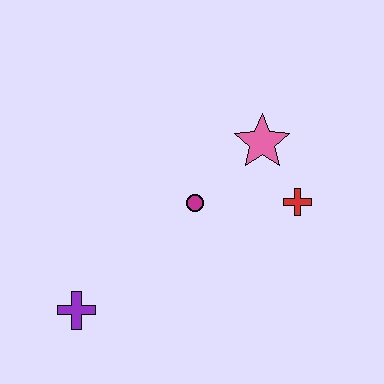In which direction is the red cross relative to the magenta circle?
The red cross is to the right of the magenta circle.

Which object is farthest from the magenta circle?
The purple cross is farthest from the magenta circle.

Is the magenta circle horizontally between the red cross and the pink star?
No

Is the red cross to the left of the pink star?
No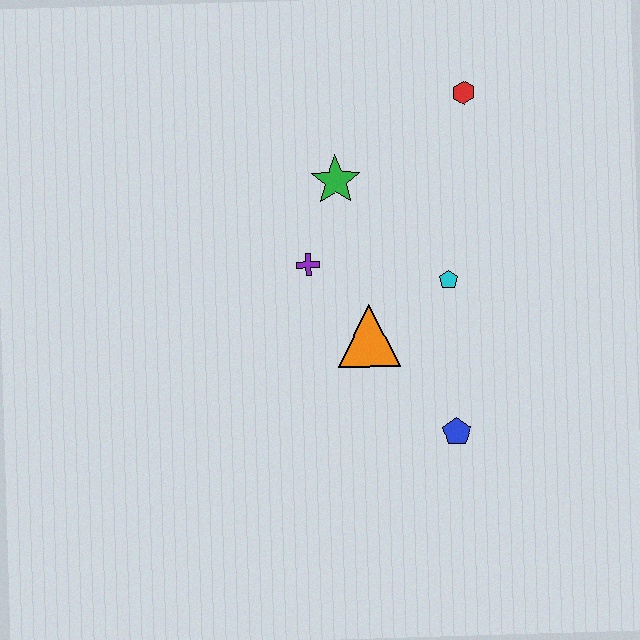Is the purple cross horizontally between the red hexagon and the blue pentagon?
No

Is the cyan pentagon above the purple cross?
No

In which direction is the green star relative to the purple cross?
The green star is above the purple cross.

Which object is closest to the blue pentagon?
The orange triangle is closest to the blue pentagon.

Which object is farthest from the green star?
The blue pentagon is farthest from the green star.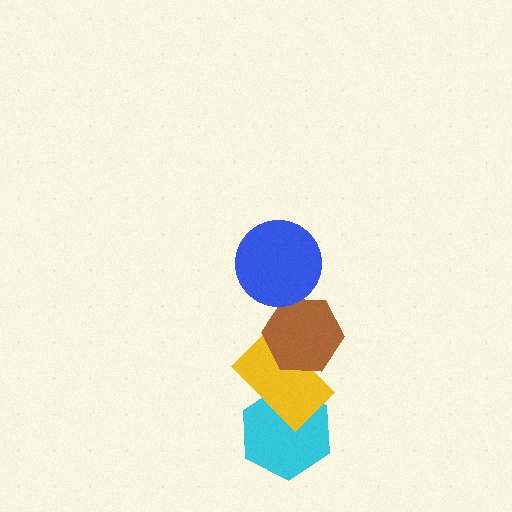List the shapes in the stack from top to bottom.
From top to bottom: the blue circle, the brown hexagon, the yellow rectangle, the cyan hexagon.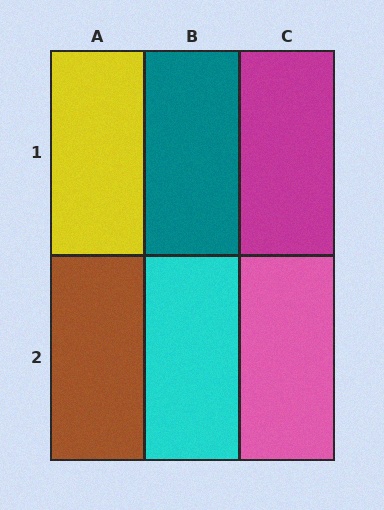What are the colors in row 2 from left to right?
Brown, cyan, pink.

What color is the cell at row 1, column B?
Teal.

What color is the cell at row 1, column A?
Yellow.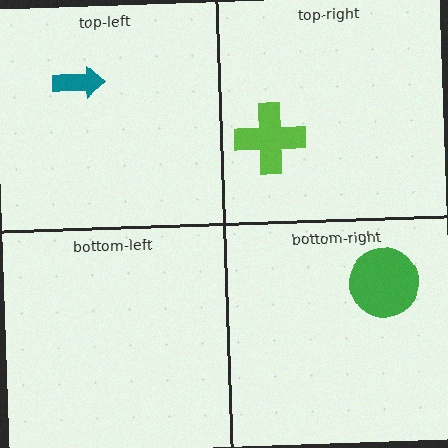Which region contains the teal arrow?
The top-left region.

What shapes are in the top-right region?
The lime cross.